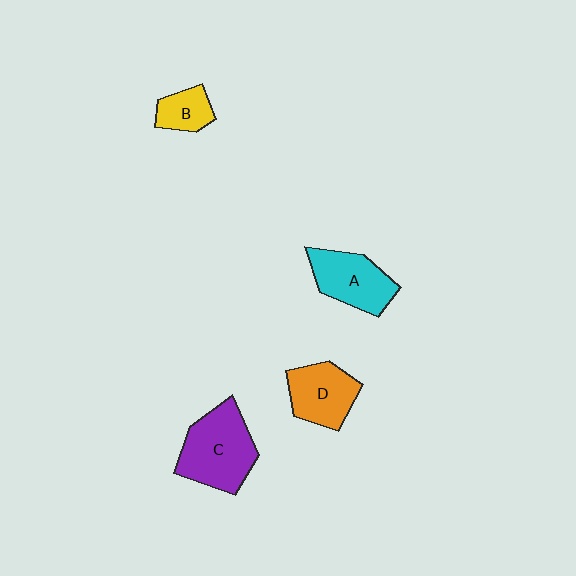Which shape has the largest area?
Shape C (purple).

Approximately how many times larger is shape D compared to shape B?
Approximately 1.8 times.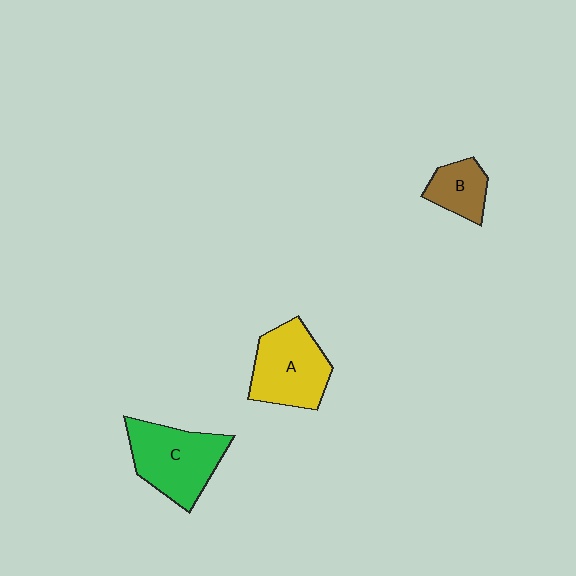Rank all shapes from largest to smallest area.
From largest to smallest: C (green), A (yellow), B (brown).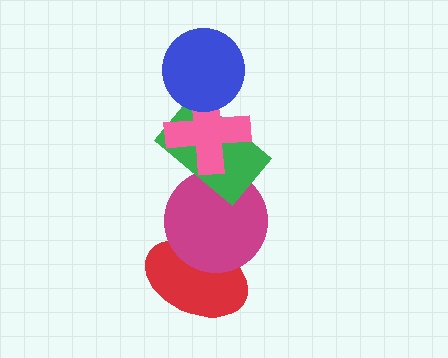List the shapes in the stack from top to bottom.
From top to bottom: the blue circle, the pink cross, the green rectangle, the magenta circle, the red ellipse.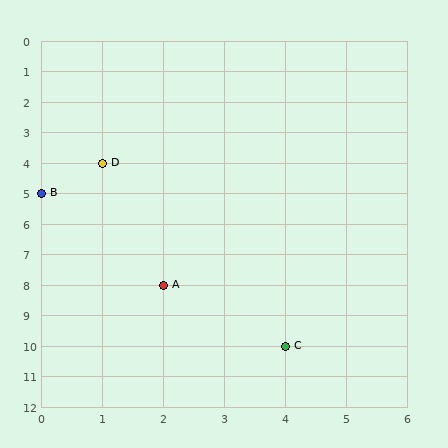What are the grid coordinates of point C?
Point C is at grid coordinates (4, 10).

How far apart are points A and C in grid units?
Points A and C are 2 columns and 2 rows apart (about 2.8 grid units diagonally).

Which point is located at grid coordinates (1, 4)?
Point D is at (1, 4).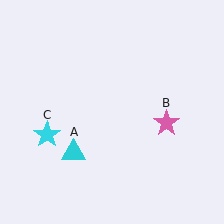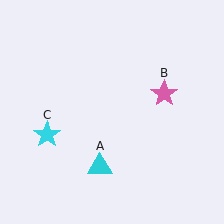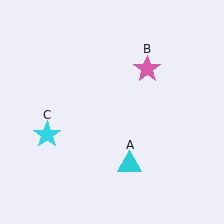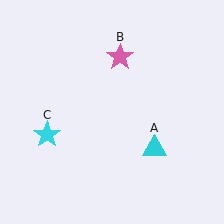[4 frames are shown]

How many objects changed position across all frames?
2 objects changed position: cyan triangle (object A), pink star (object B).